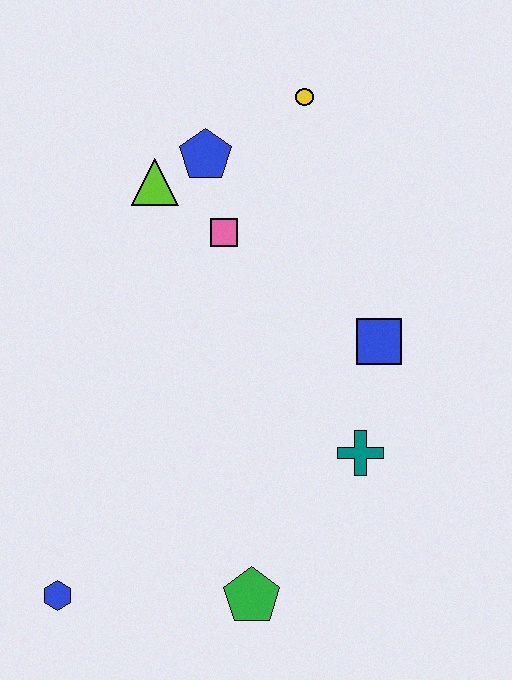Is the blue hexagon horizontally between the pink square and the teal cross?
No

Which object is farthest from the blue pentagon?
The blue hexagon is farthest from the blue pentagon.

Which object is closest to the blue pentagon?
The lime triangle is closest to the blue pentagon.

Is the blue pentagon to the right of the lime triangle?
Yes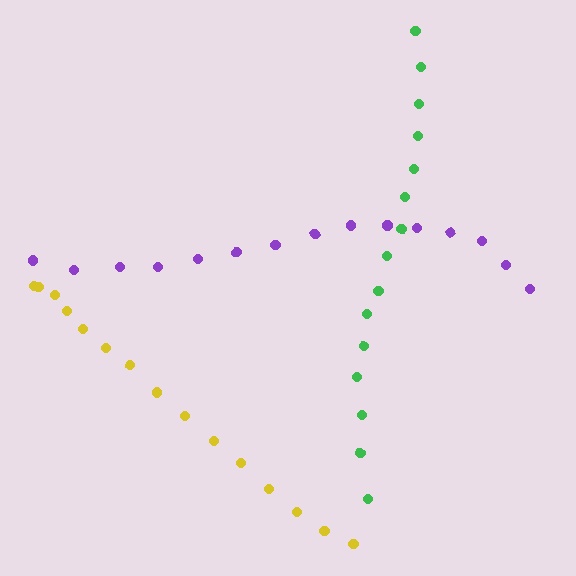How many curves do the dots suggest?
There are 3 distinct paths.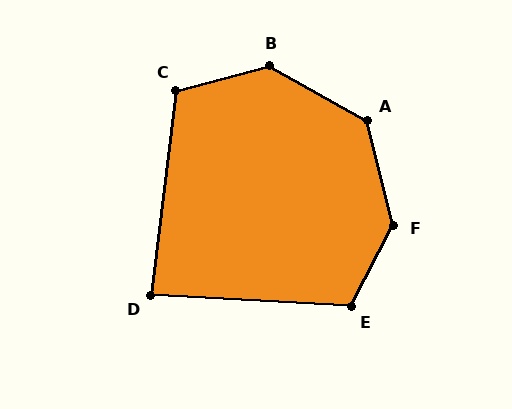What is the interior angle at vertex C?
Approximately 112 degrees (obtuse).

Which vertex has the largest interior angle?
F, at approximately 138 degrees.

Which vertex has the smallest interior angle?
D, at approximately 86 degrees.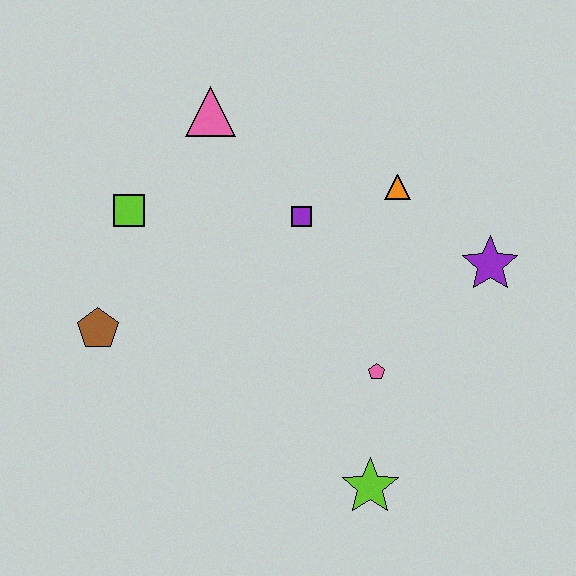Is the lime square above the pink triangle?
No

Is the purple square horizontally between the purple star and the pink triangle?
Yes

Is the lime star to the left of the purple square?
No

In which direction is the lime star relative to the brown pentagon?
The lime star is to the right of the brown pentagon.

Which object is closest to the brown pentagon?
The lime square is closest to the brown pentagon.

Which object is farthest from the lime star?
The pink triangle is farthest from the lime star.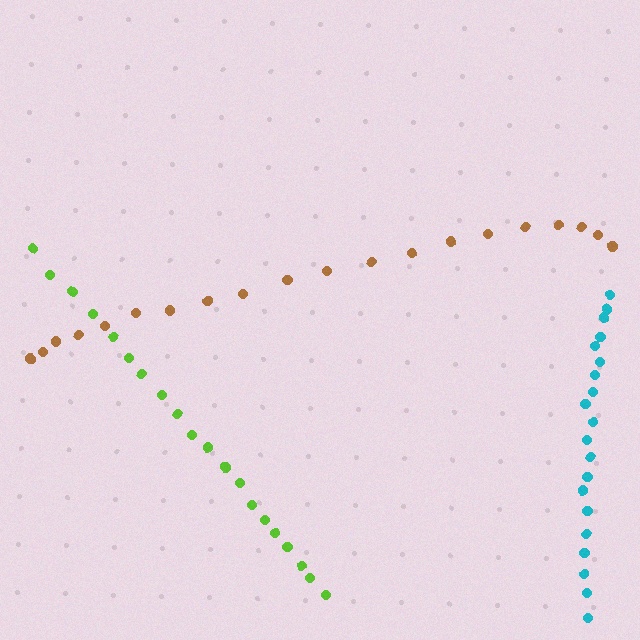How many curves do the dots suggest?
There are 3 distinct paths.